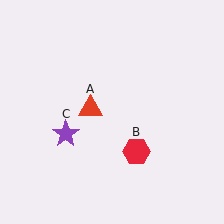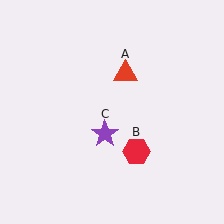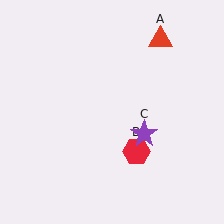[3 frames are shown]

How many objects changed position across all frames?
2 objects changed position: red triangle (object A), purple star (object C).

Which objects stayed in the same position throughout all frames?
Red hexagon (object B) remained stationary.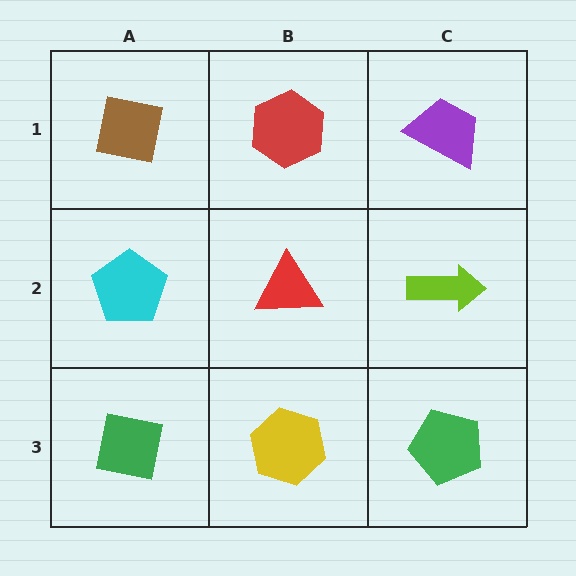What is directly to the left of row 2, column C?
A red triangle.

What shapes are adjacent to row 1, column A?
A cyan pentagon (row 2, column A), a red hexagon (row 1, column B).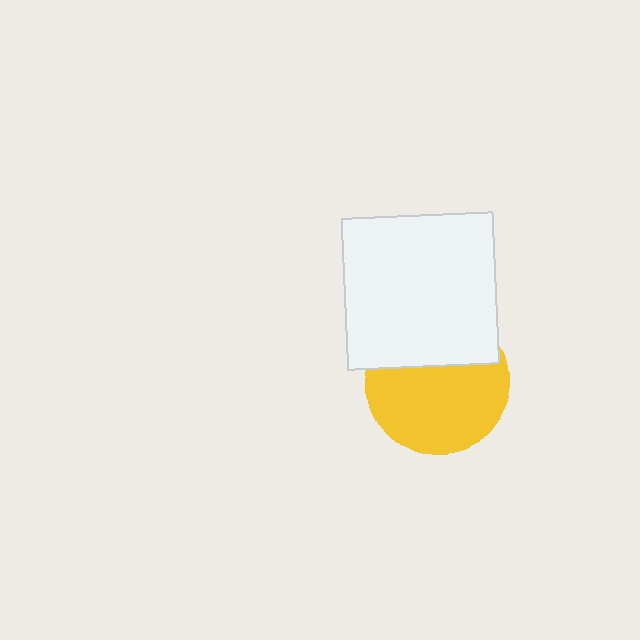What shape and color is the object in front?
The object in front is a white square.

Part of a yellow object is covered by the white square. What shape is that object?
It is a circle.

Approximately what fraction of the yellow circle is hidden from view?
Roughly 35% of the yellow circle is hidden behind the white square.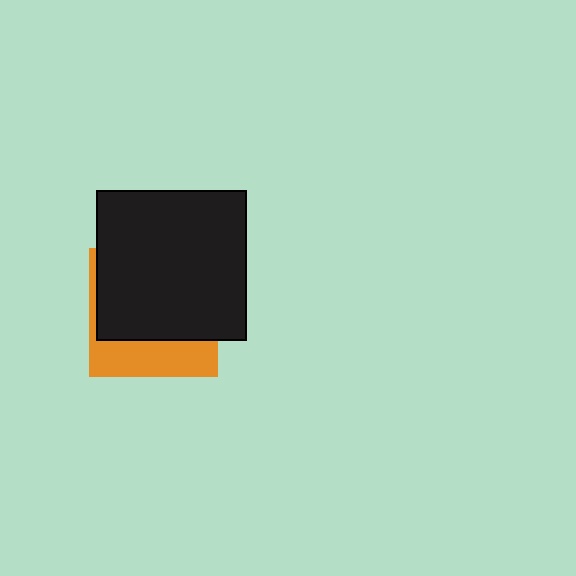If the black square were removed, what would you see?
You would see the complete orange square.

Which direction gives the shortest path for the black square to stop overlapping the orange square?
Moving up gives the shortest separation.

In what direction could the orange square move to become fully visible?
The orange square could move down. That would shift it out from behind the black square entirely.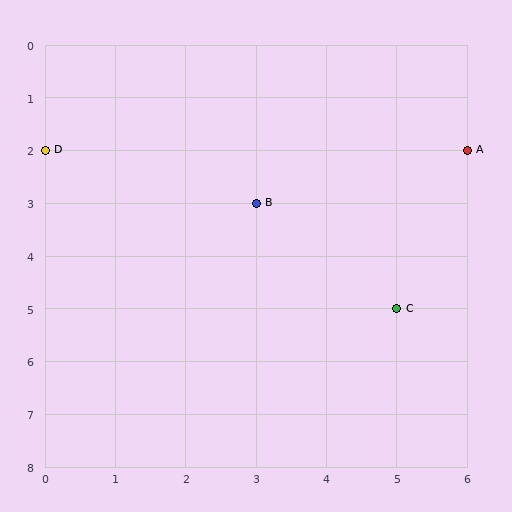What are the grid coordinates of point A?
Point A is at grid coordinates (6, 2).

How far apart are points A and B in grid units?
Points A and B are 3 columns and 1 row apart (about 3.2 grid units diagonally).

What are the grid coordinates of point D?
Point D is at grid coordinates (0, 2).